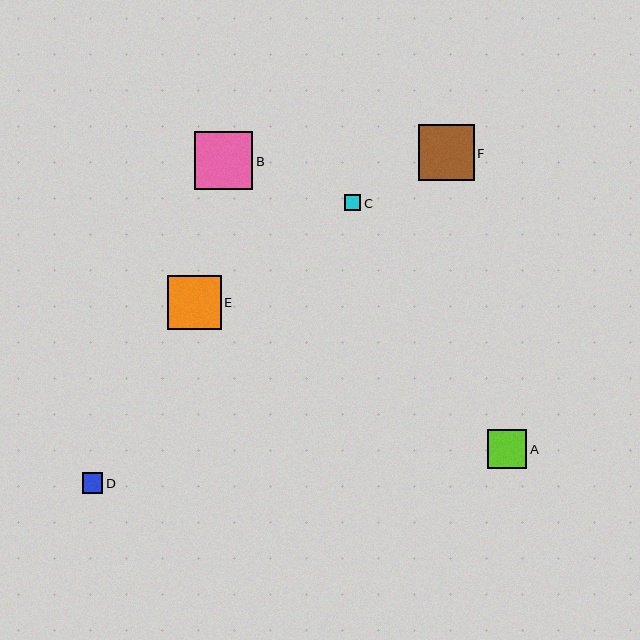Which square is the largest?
Square B is the largest with a size of approximately 58 pixels.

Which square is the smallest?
Square C is the smallest with a size of approximately 16 pixels.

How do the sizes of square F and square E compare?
Square F and square E are approximately the same size.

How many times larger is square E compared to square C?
Square E is approximately 3.5 times the size of square C.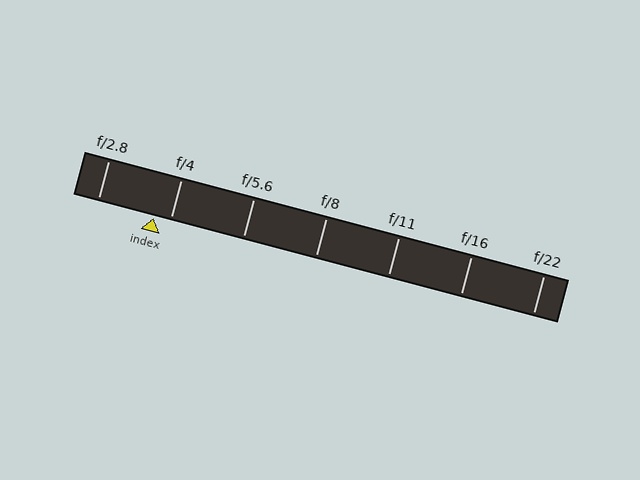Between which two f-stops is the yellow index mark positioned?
The index mark is between f/2.8 and f/4.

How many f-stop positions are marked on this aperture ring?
There are 7 f-stop positions marked.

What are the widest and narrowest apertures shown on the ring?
The widest aperture shown is f/2.8 and the narrowest is f/22.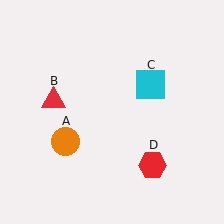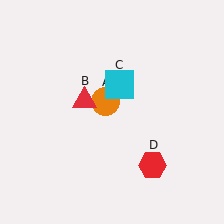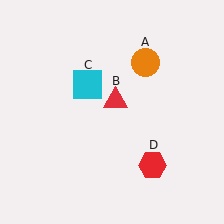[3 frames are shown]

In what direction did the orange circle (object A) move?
The orange circle (object A) moved up and to the right.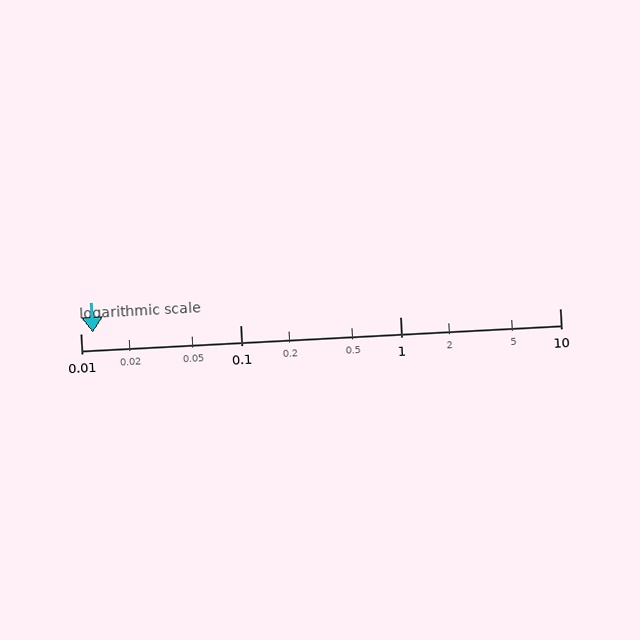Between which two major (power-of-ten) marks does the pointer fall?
The pointer is between 0.01 and 0.1.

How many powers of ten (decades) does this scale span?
The scale spans 3 decades, from 0.01 to 10.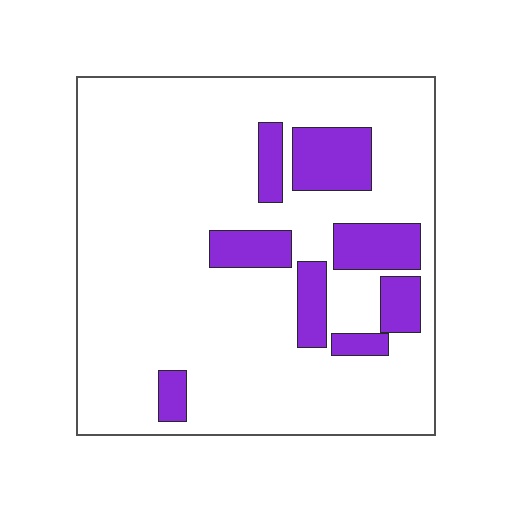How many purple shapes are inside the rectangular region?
8.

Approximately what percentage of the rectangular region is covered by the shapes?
Approximately 15%.